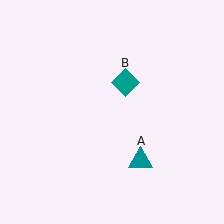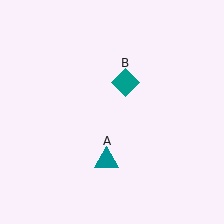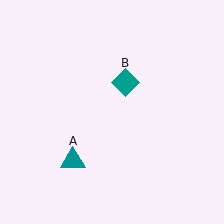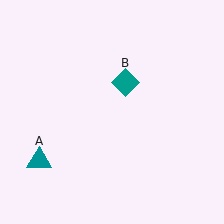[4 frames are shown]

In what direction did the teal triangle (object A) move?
The teal triangle (object A) moved left.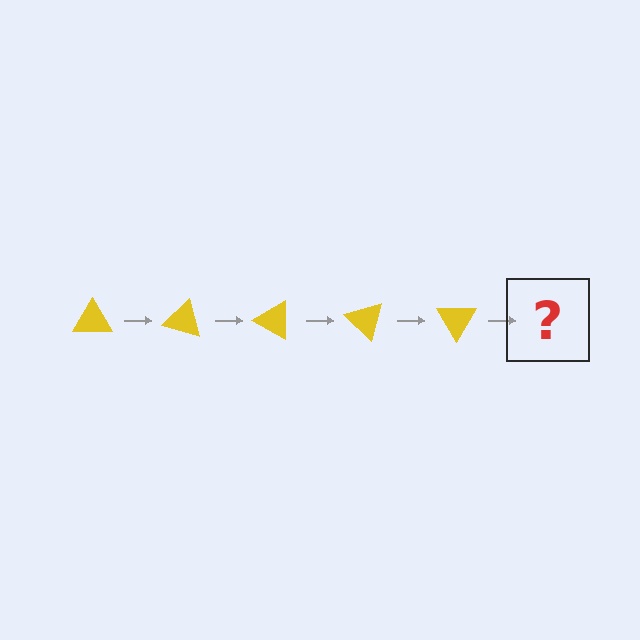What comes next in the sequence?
The next element should be a yellow triangle rotated 75 degrees.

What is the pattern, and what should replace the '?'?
The pattern is that the triangle rotates 15 degrees each step. The '?' should be a yellow triangle rotated 75 degrees.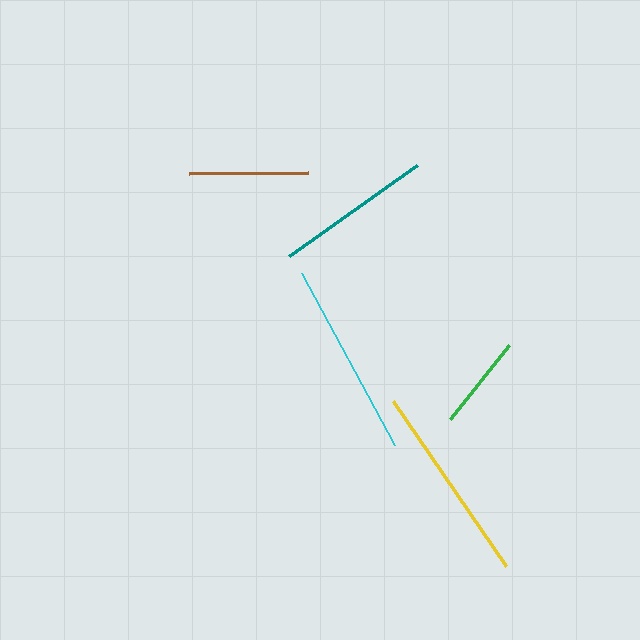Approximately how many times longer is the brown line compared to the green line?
The brown line is approximately 1.3 times the length of the green line.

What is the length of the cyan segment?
The cyan segment is approximately 195 pixels long.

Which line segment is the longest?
The yellow line is the longest at approximately 199 pixels.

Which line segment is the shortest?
The green line is the shortest at approximately 95 pixels.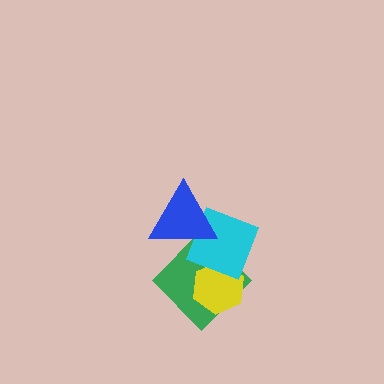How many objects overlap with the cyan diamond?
3 objects overlap with the cyan diamond.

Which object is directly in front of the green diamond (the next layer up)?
The yellow hexagon is directly in front of the green diamond.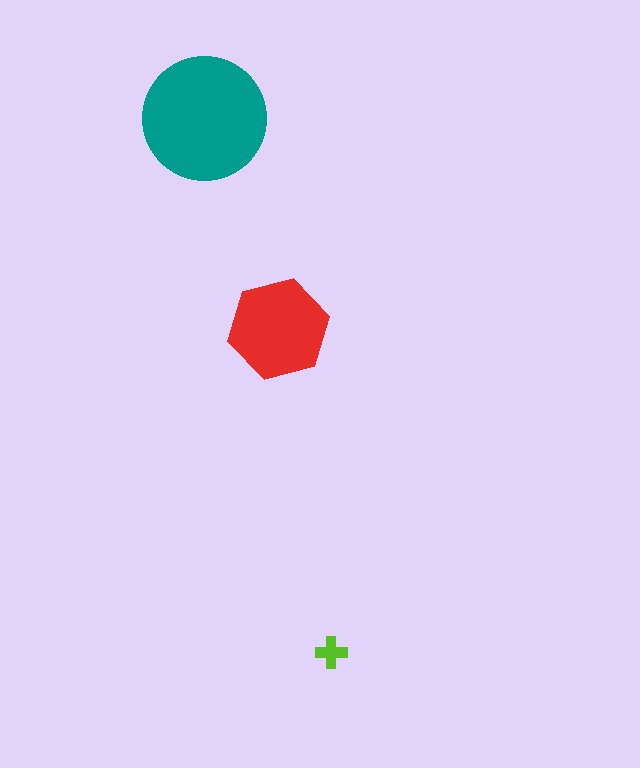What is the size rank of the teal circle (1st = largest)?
1st.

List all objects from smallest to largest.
The lime cross, the red hexagon, the teal circle.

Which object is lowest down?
The lime cross is bottommost.